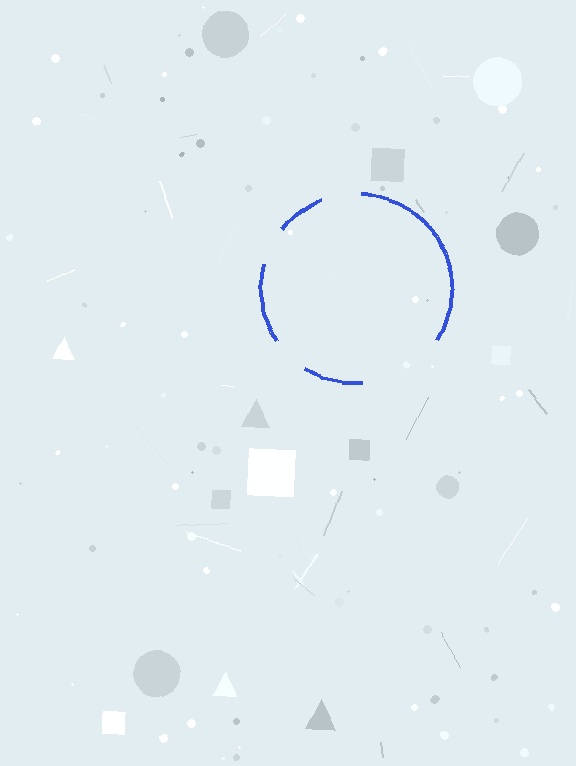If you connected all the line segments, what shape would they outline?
They would outline a circle.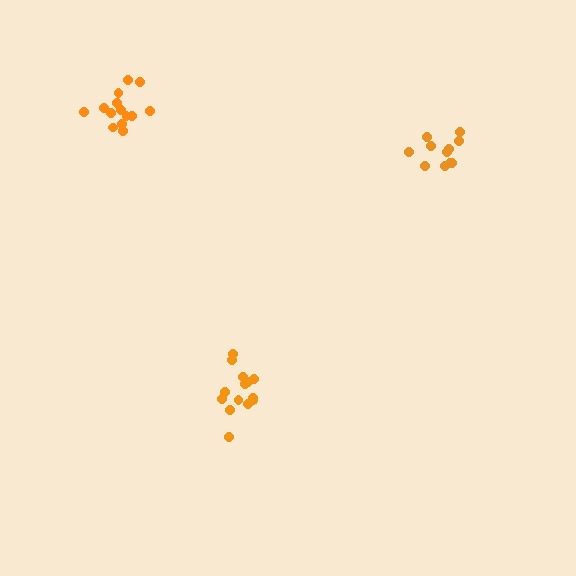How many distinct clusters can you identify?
There are 3 distinct clusters.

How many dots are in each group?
Group 1: 11 dots, Group 2: 14 dots, Group 3: 14 dots (39 total).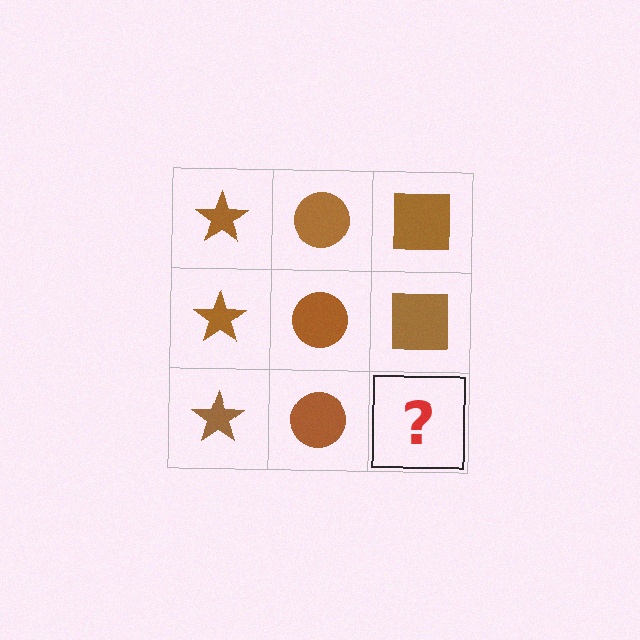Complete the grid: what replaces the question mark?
The question mark should be replaced with a brown square.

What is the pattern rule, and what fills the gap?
The rule is that each column has a consistent shape. The gap should be filled with a brown square.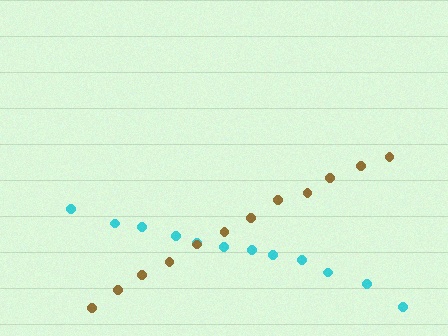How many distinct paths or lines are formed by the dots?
There are 2 distinct paths.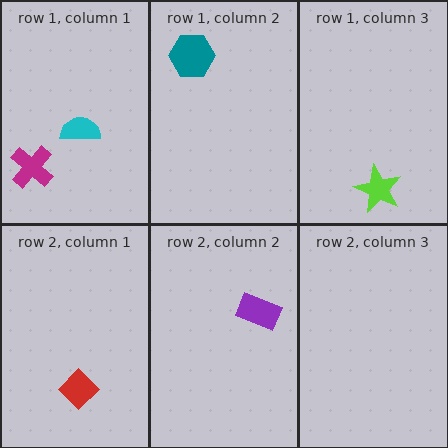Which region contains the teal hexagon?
The row 1, column 2 region.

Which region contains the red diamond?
The row 2, column 1 region.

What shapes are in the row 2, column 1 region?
The red diamond.